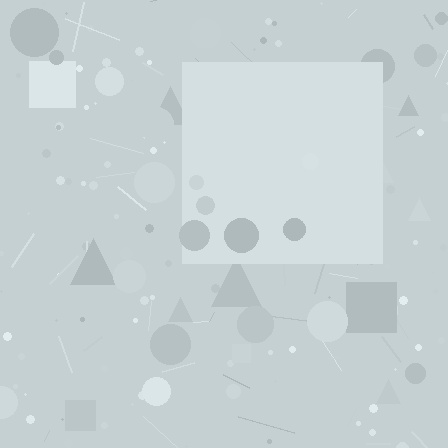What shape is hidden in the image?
A square is hidden in the image.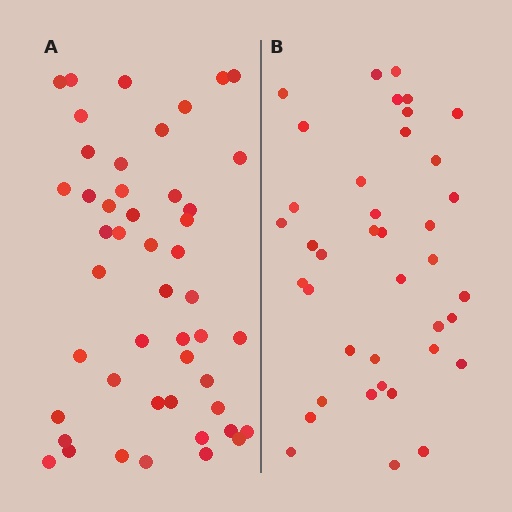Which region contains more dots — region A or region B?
Region A (the left region) has more dots.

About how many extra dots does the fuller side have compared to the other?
Region A has roughly 8 or so more dots than region B.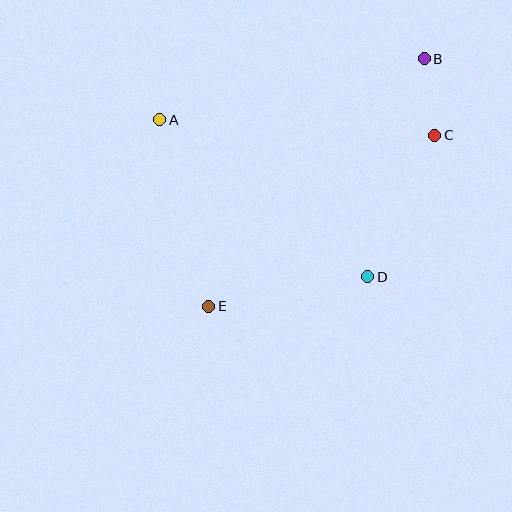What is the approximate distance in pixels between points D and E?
The distance between D and E is approximately 161 pixels.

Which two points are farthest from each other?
Points B and E are farthest from each other.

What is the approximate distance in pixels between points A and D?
The distance between A and D is approximately 261 pixels.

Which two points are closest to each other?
Points B and C are closest to each other.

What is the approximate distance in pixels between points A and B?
The distance between A and B is approximately 272 pixels.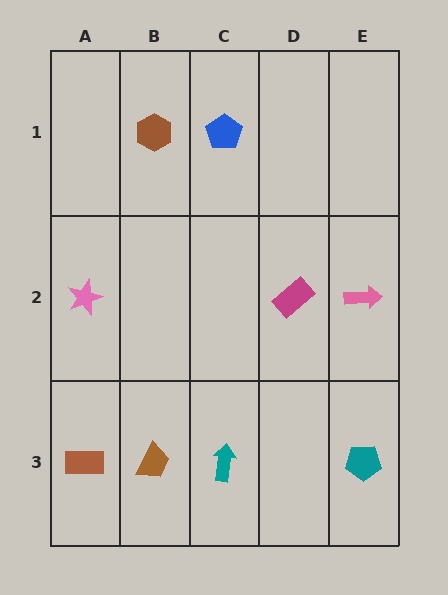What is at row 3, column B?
A brown trapezoid.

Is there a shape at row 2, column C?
No, that cell is empty.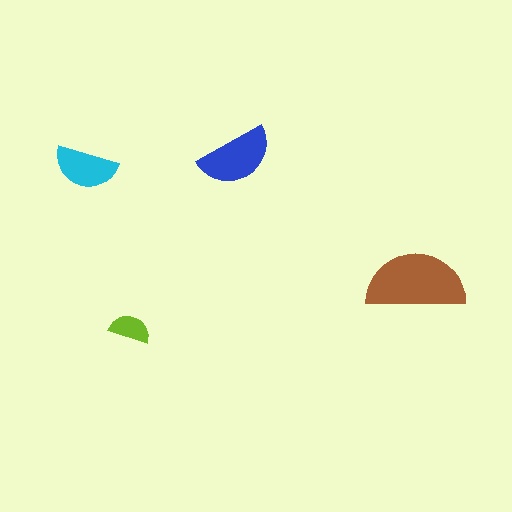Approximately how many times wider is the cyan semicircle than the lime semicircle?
About 1.5 times wider.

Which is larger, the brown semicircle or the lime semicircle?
The brown one.